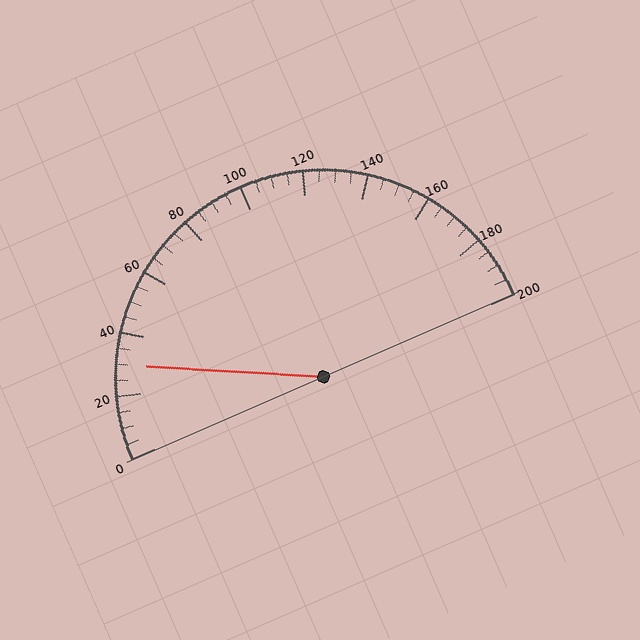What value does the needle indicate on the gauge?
The needle indicates approximately 30.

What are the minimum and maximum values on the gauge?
The gauge ranges from 0 to 200.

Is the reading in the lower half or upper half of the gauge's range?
The reading is in the lower half of the range (0 to 200).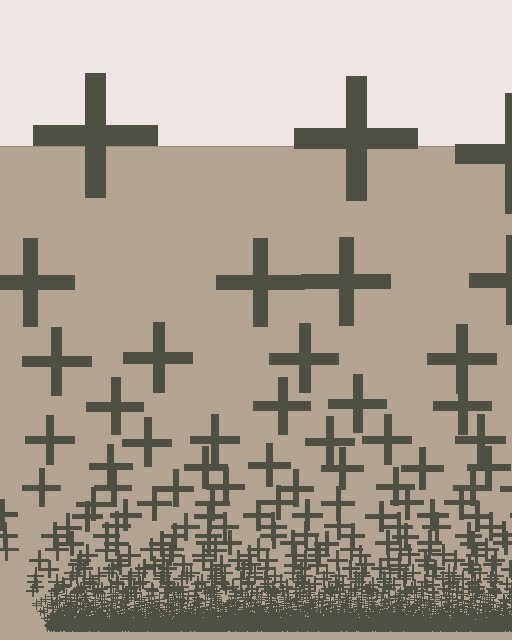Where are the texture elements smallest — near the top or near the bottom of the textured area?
Near the bottom.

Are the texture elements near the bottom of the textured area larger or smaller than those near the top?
Smaller. The gradient is inverted — elements near the bottom are smaller and denser.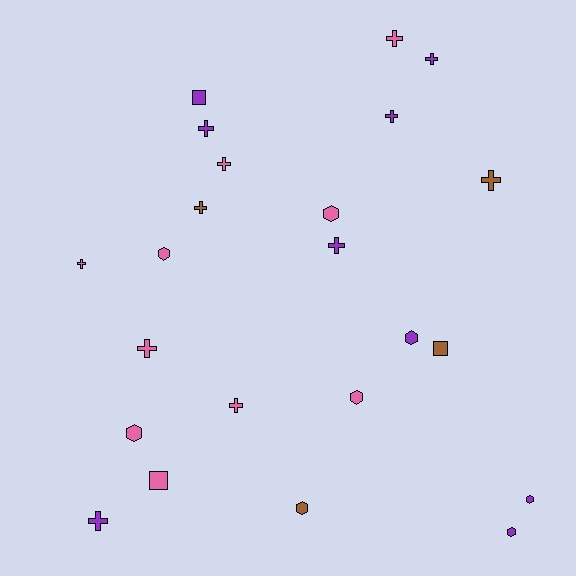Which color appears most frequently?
Pink, with 10 objects.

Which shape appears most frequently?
Cross, with 12 objects.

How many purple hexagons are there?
There are 3 purple hexagons.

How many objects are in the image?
There are 23 objects.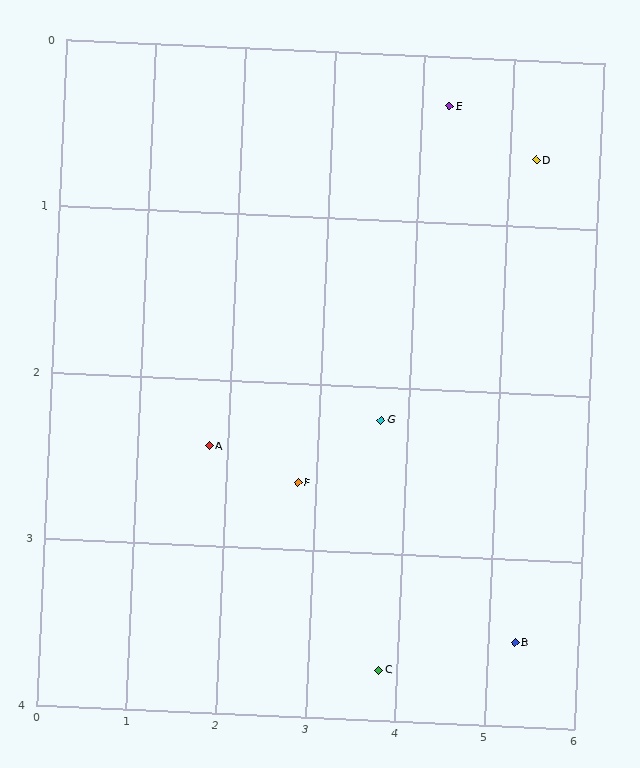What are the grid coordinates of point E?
Point E is at approximately (4.3, 0.3).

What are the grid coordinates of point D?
Point D is at approximately (5.3, 0.6).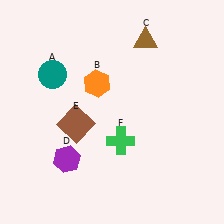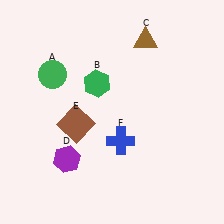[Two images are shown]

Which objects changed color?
A changed from teal to green. B changed from orange to green. F changed from green to blue.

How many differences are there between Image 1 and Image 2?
There are 3 differences between the two images.